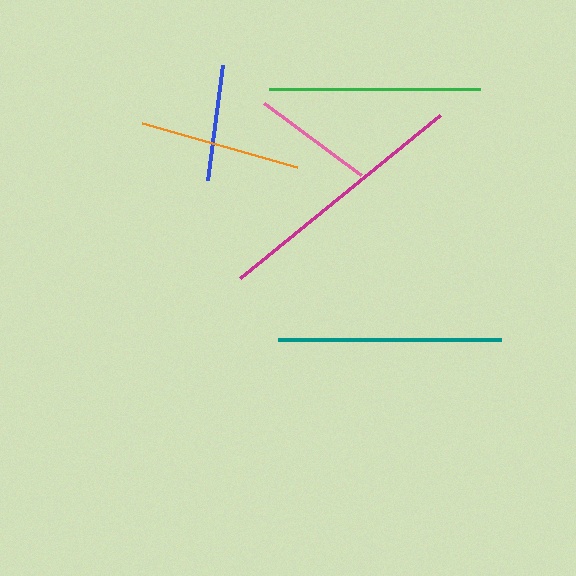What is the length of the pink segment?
The pink segment is approximately 120 pixels long.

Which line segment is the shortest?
The blue line is the shortest at approximately 117 pixels.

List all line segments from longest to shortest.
From longest to shortest: magenta, teal, green, orange, pink, blue.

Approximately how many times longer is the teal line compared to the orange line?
The teal line is approximately 1.4 times the length of the orange line.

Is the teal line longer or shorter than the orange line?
The teal line is longer than the orange line.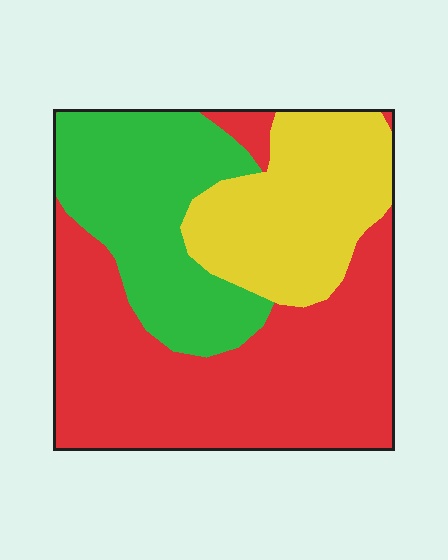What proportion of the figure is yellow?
Yellow covers roughly 25% of the figure.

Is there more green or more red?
Red.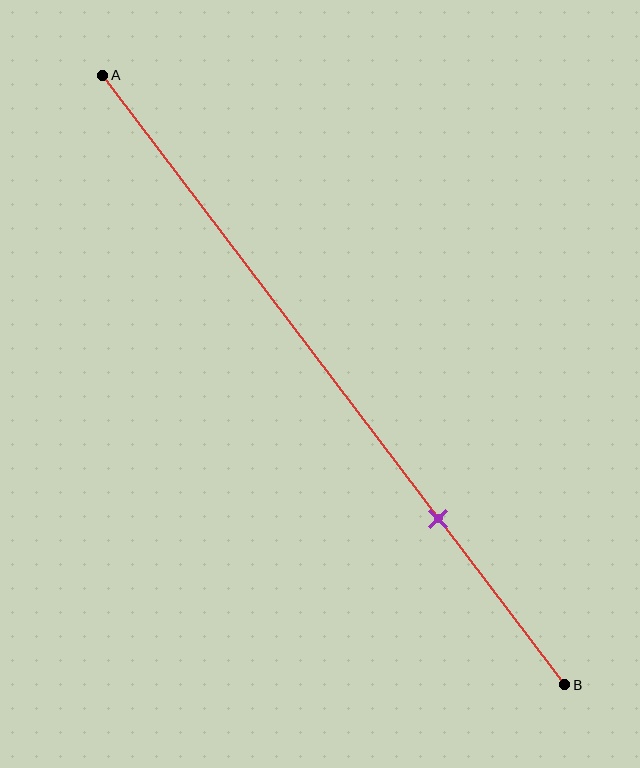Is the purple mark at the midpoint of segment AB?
No, the mark is at about 75% from A, not at the 50% midpoint.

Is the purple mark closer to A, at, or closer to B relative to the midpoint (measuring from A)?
The purple mark is closer to point B than the midpoint of segment AB.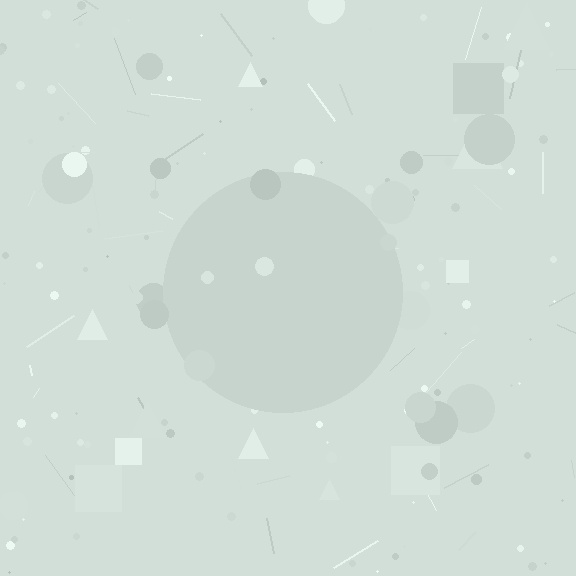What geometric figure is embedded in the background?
A circle is embedded in the background.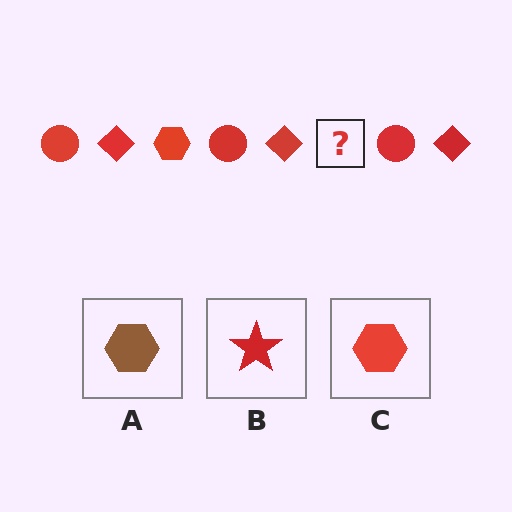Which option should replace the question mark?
Option C.